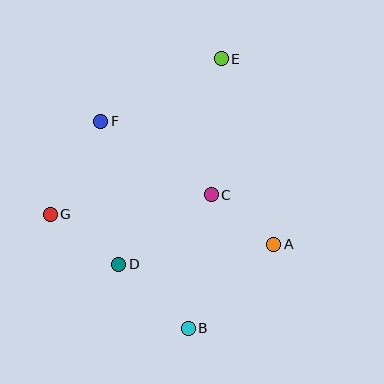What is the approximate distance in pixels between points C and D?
The distance between C and D is approximately 115 pixels.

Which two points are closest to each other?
Points A and C are closest to each other.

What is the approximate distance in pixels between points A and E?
The distance between A and E is approximately 193 pixels.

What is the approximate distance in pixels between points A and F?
The distance between A and F is approximately 212 pixels.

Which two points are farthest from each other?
Points B and E are farthest from each other.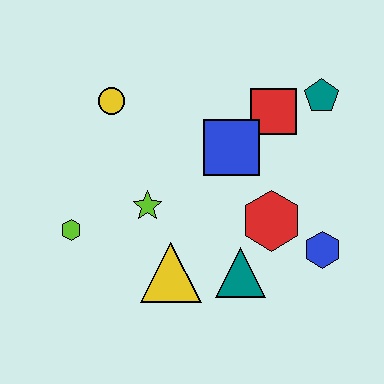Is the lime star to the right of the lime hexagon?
Yes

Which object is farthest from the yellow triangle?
The teal pentagon is farthest from the yellow triangle.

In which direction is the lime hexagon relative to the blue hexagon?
The lime hexagon is to the left of the blue hexagon.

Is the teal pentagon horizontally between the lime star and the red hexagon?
No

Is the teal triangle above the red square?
No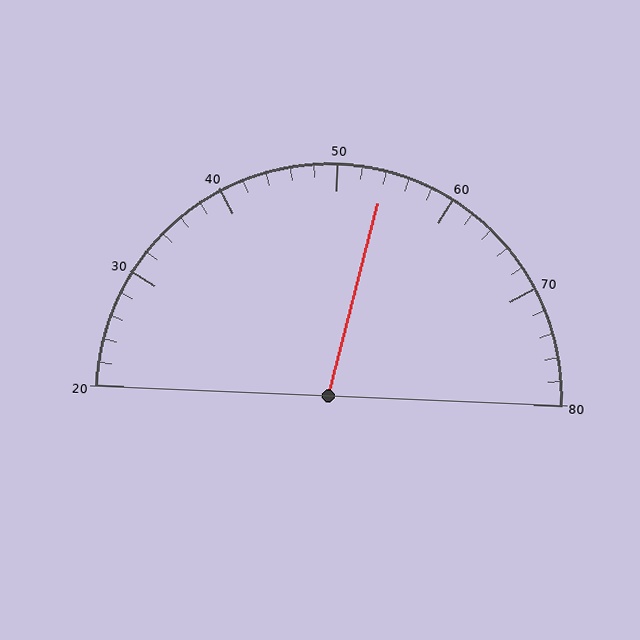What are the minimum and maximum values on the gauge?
The gauge ranges from 20 to 80.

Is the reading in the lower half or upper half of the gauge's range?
The reading is in the upper half of the range (20 to 80).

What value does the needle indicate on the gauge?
The needle indicates approximately 54.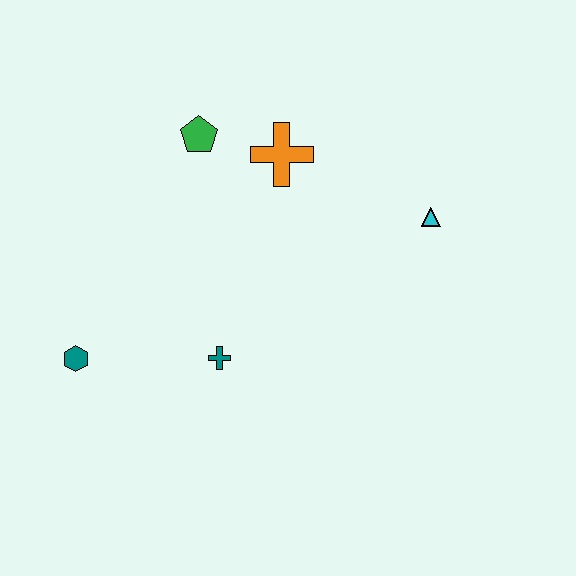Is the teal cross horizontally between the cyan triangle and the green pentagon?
Yes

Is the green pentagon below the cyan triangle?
No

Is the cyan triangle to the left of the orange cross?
No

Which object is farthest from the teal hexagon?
The cyan triangle is farthest from the teal hexagon.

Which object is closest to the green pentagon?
The orange cross is closest to the green pentagon.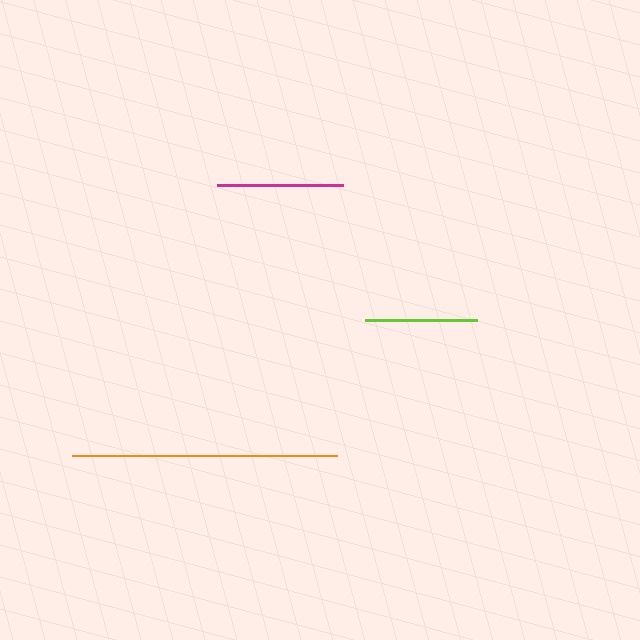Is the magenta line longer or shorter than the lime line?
The magenta line is longer than the lime line.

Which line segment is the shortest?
The lime line is the shortest at approximately 111 pixels.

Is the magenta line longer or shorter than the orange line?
The orange line is longer than the magenta line.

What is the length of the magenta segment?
The magenta segment is approximately 126 pixels long.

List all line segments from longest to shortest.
From longest to shortest: orange, magenta, lime.